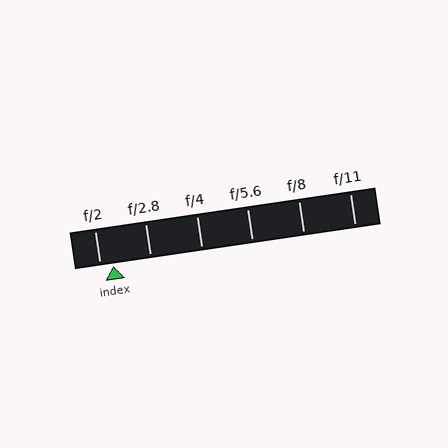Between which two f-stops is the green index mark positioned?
The index mark is between f/2 and f/2.8.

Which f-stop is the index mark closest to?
The index mark is closest to f/2.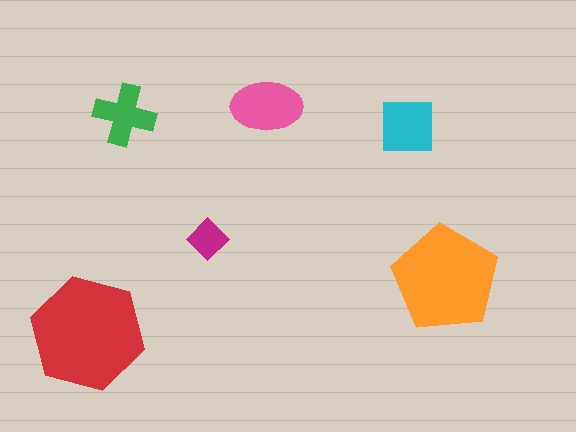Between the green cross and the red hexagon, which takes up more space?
The red hexagon.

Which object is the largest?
The red hexagon.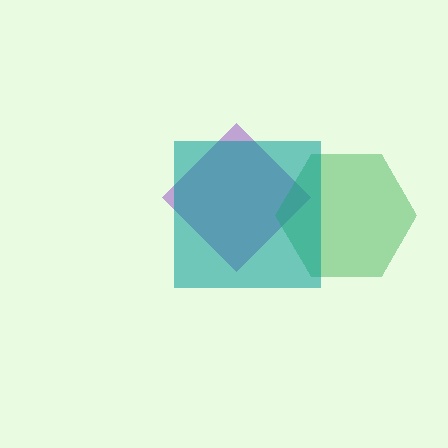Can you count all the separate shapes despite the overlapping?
Yes, there are 3 separate shapes.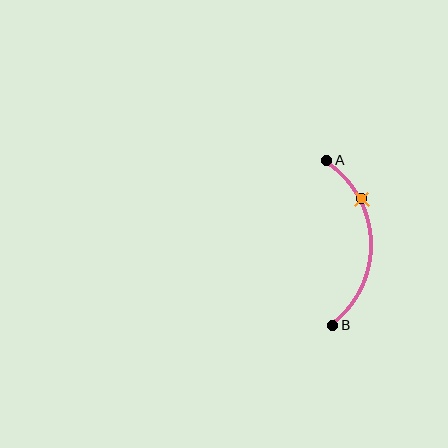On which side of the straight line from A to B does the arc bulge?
The arc bulges to the right of the straight line connecting A and B.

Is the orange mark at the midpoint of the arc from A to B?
No. The orange mark lies on the arc but is closer to endpoint A. The arc midpoint would be at the point on the curve equidistant along the arc from both A and B.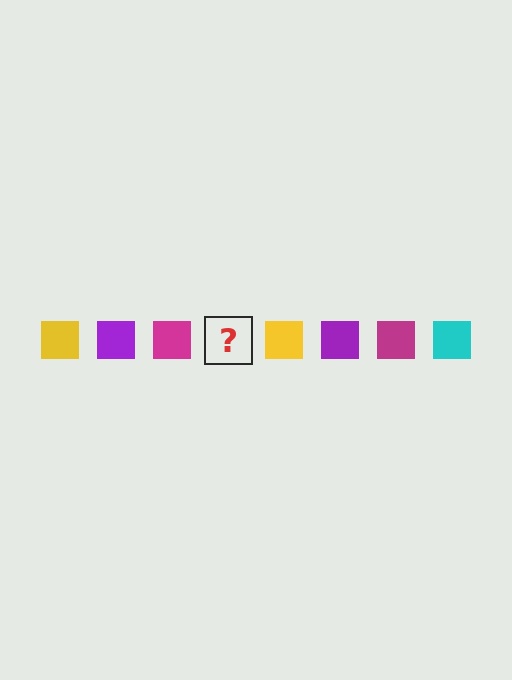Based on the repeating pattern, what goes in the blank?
The blank should be a cyan square.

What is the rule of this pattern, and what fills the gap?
The rule is that the pattern cycles through yellow, purple, magenta, cyan squares. The gap should be filled with a cyan square.